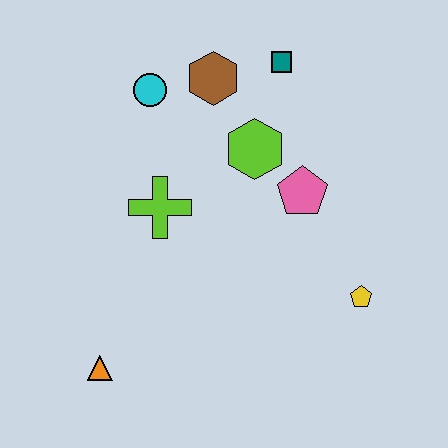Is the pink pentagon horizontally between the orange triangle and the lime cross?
No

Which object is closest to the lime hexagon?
The pink pentagon is closest to the lime hexagon.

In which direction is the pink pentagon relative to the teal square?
The pink pentagon is below the teal square.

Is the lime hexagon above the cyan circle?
No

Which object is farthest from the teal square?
The orange triangle is farthest from the teal square.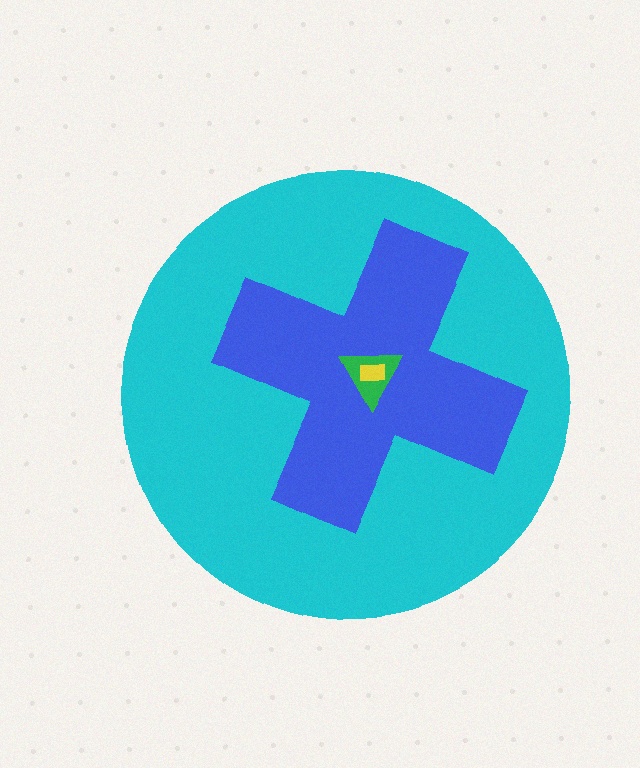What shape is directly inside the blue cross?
The green triangle.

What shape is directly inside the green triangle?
The yellow rectangle.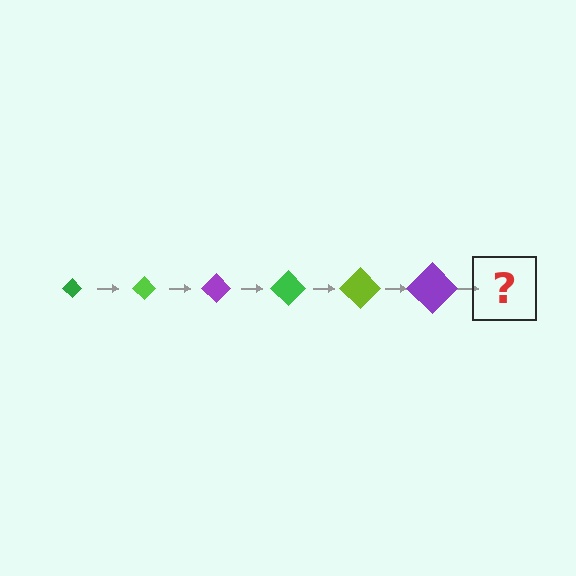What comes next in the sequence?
The next element should be a green diamond, larger than the previous one.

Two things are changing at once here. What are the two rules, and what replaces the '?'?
The two rules are that the diamond grows larger each step and the color cycles through green, lime, and purple. The '?' should be a green diamond, larger than the previous one.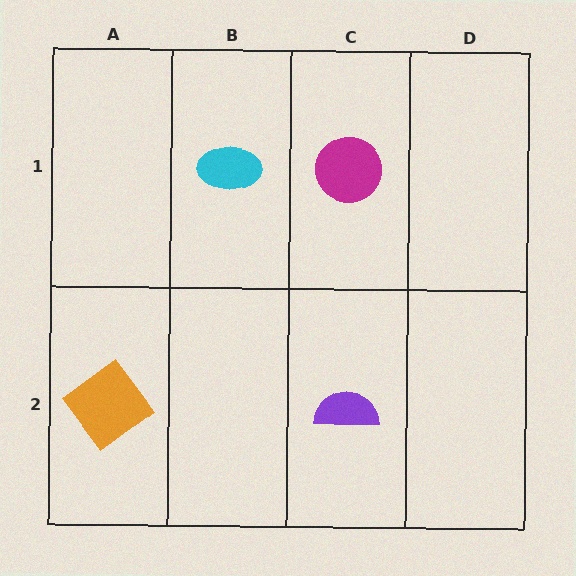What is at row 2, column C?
A purple semicircle.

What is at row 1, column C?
A magenta circle.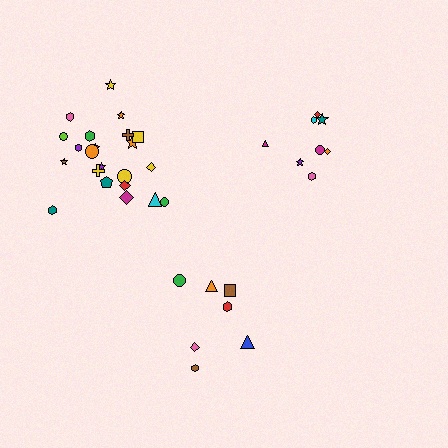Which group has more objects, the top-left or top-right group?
The top-left group.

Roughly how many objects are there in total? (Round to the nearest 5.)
Roughly 35 objects in total.